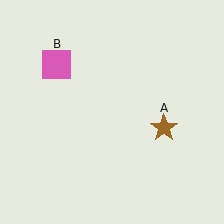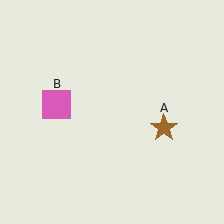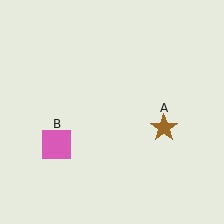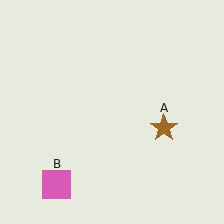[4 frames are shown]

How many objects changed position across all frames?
1 object changed position: pink square (object B).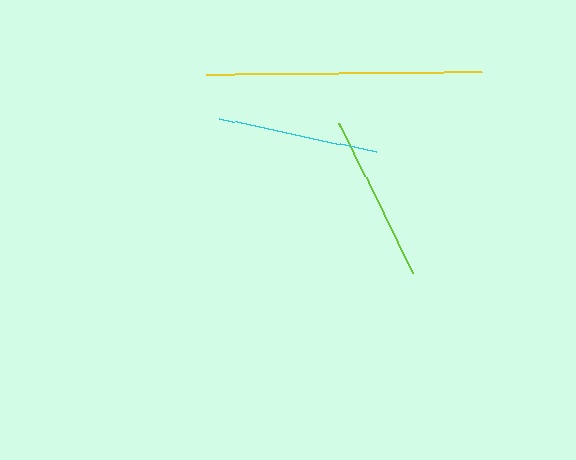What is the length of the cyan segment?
The cyan segment is approximately 161 pixels long.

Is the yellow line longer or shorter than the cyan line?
The yellow line is longer than the cyan line.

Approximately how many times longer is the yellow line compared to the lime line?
The yellow line is approximately 1.7 times the length of the lime line.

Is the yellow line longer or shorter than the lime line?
The yellow line is longer than the lime line.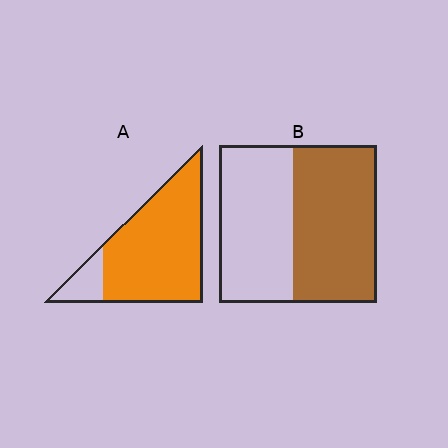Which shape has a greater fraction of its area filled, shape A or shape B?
Shape A.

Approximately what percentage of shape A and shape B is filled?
A is approximately 85% and B is approximately 55%.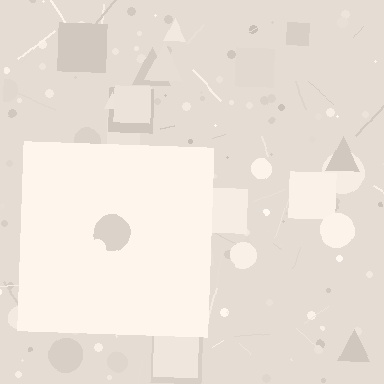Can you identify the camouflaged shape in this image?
The camouflaged shape is a square.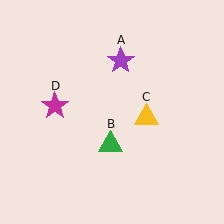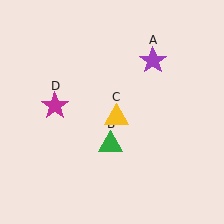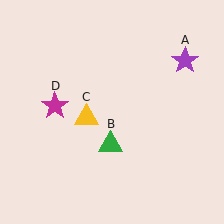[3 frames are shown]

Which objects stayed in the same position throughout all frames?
Green triangle (object B) and magenta star (object D) remained stationary.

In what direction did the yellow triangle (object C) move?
The yellow triangle (object C) moved left.